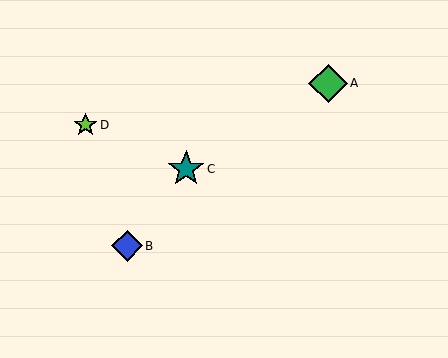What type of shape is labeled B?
Shape B is a blue diamond.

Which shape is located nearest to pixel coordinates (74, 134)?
The lime star (labeled D) at (86, 125) is nearest to that location.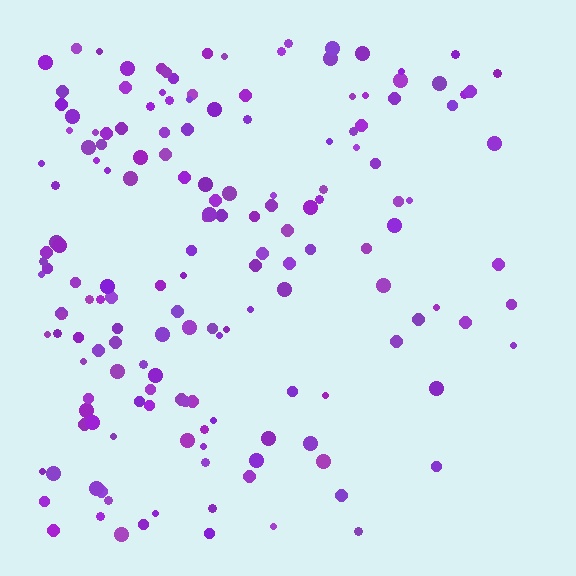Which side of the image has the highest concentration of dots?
The left.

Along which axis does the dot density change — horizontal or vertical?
Horizontal.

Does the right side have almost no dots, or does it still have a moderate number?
Still a moderate number, just noticeably fewer than the left.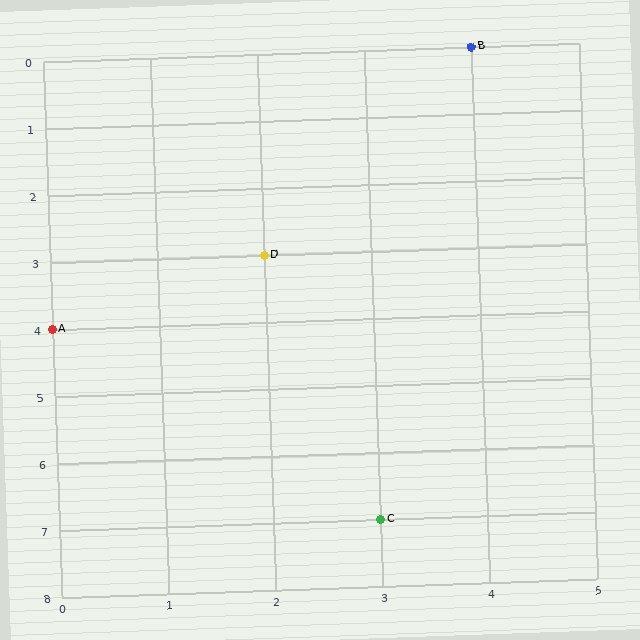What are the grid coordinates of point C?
Point C is at grid coordinates (3, 7).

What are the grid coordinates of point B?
Point B is at grid coordinates (4, 0).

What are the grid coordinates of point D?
Point D is at grid coordinates (2, 3).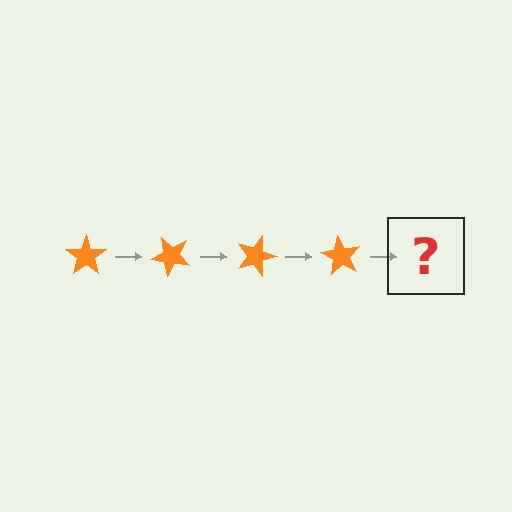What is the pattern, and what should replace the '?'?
The pattern is that the star rotates 45 degrees each step. The '?' should be an orange star rotated 180 degrees.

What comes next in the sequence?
The next element should be an orange star rotated 180 degrees.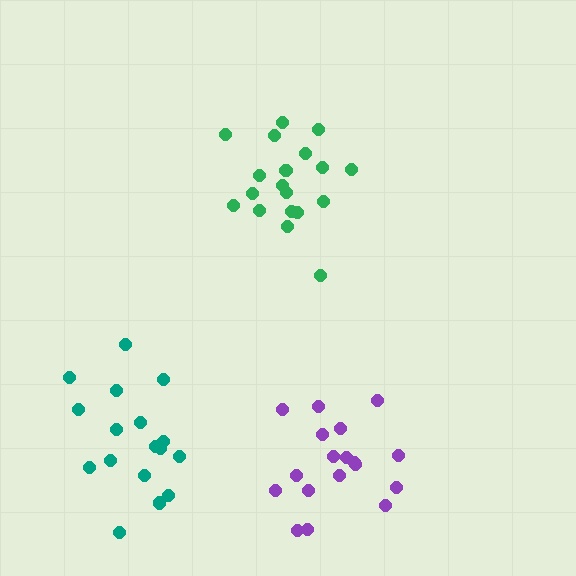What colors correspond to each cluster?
The clusters are colored: green, teal, purple.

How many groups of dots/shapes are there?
There are 3 groups.